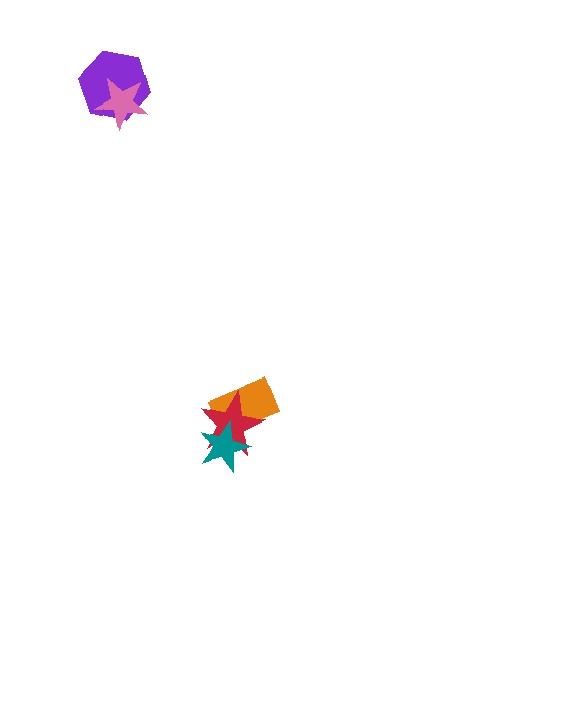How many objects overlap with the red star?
2 objects overlap with the red star.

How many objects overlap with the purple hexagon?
1 object overlaps with the purple hexagon.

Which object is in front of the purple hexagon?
The pink star is in front of the purple hexagon.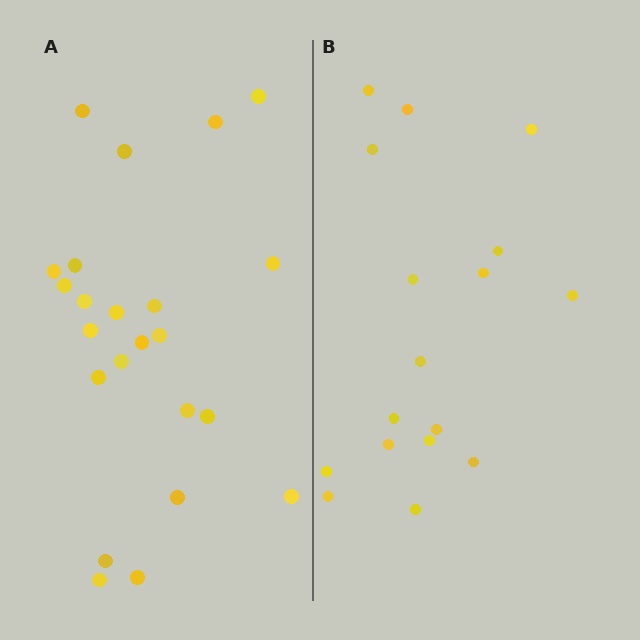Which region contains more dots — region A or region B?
Region A (the left region) has more dots.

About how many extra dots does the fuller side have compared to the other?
Region A has about 6 more dots than region B.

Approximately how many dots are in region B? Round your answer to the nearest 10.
About 20 dots. (The exact count is 17, which rounds to 20.)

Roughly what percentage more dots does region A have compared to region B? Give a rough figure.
About 35% more.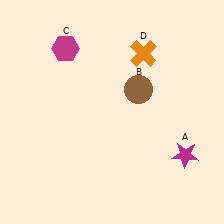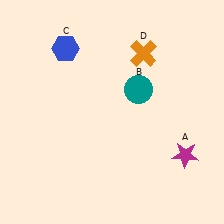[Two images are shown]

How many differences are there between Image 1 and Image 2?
There are 2 differences between the two images.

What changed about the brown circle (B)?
In Image 1, B is brown. In Image 2, it changed to teal.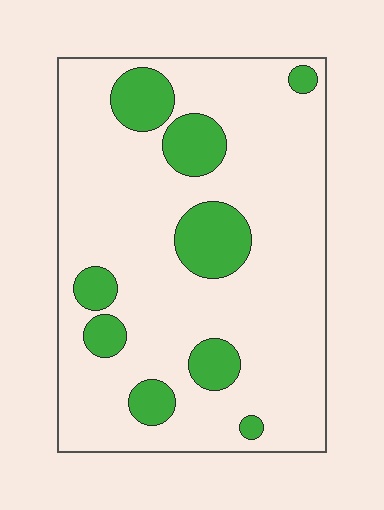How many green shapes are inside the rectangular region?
9.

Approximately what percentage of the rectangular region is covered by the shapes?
Approximately 20%.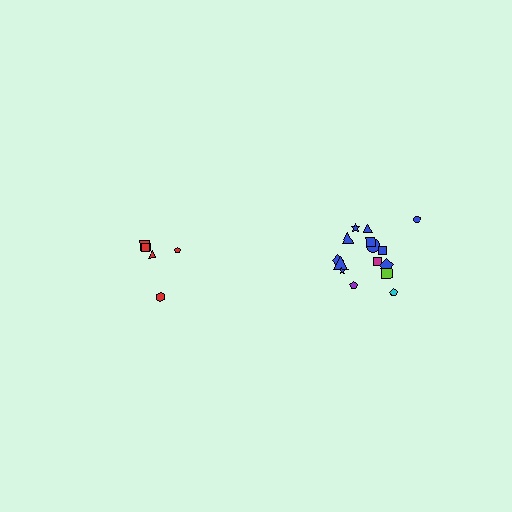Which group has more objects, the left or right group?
The right group.